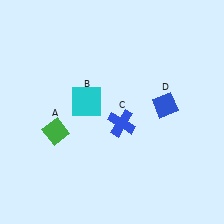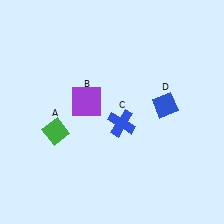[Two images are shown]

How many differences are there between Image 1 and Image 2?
There is 1 difference between the two images.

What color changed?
The square (B) changed from cyan in Image 1 to purple in Image 2.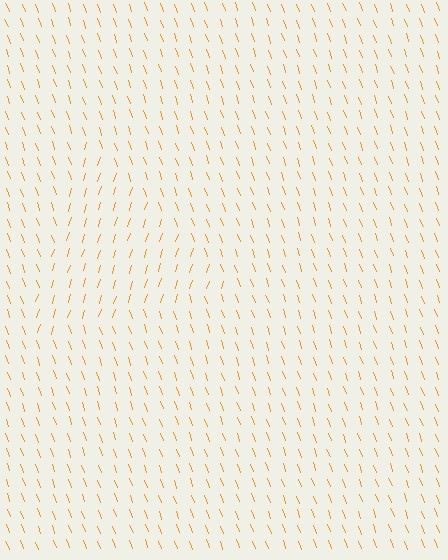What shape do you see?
I see a triangle.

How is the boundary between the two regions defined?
The boundary is defined purely by a change in line orientation (approximately 38 degrees difference). All lines are the same color and thickness.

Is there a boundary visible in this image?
Yes, there is a texture boundary formed by a change in line orientation.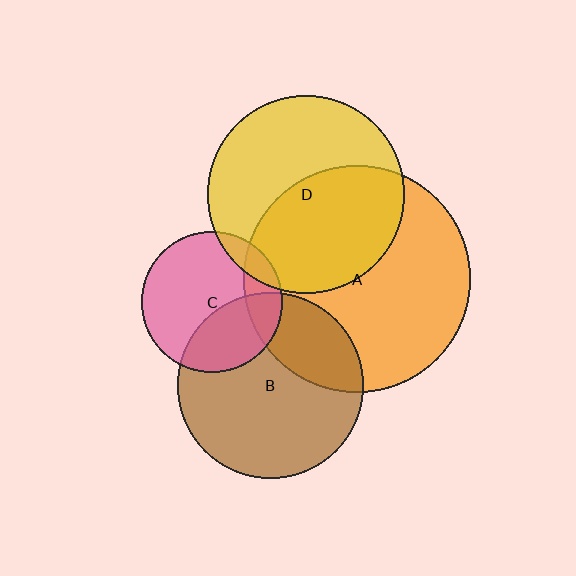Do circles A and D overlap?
Yes.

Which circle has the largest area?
Circle A (orange).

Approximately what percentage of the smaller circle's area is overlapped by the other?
Approximately 50%.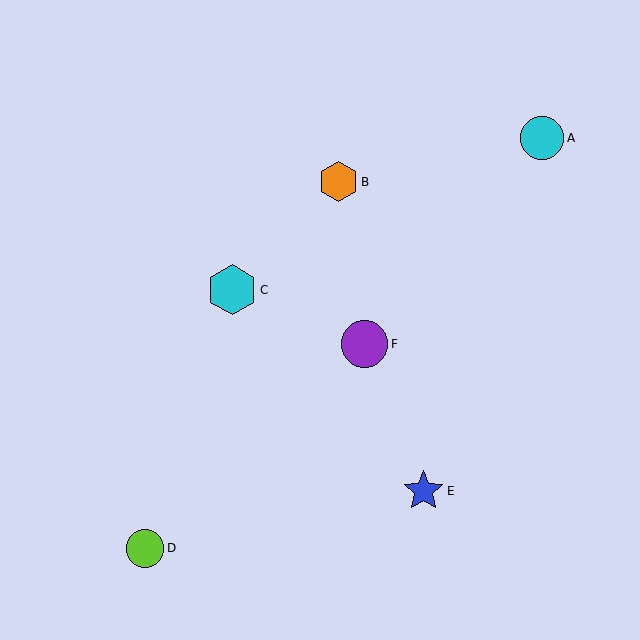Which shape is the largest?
The cyan hexagon (labeled C) is the largest.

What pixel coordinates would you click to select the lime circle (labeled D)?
Click at (145, 548) to select the lime circle D.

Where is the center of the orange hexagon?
The center of the orange hexagon is at (339, 182).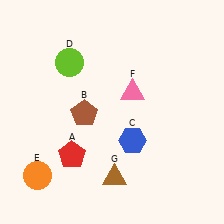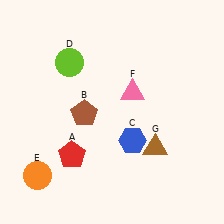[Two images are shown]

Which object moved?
The brown triangle (G) moved right.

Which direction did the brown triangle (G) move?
The brown triangle (G) moved right.